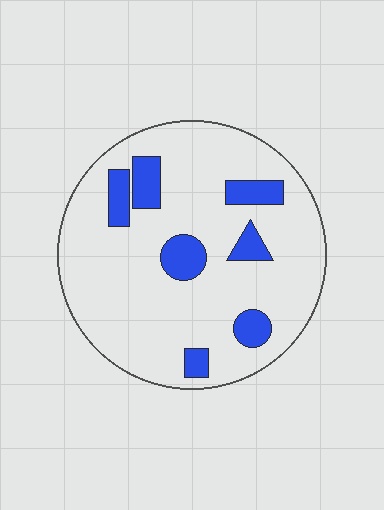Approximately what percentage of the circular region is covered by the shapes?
Approximately 15%.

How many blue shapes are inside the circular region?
7.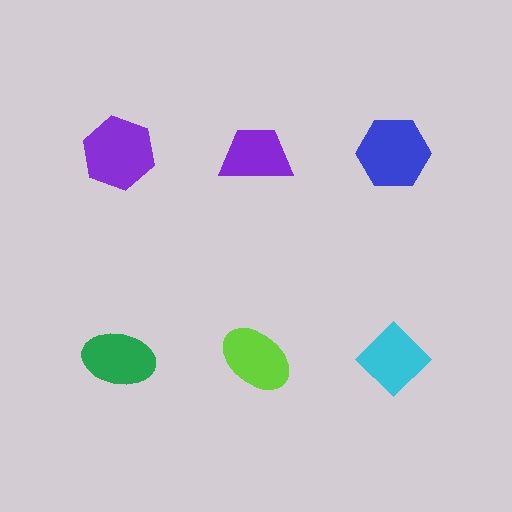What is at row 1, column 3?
A blue hexagon.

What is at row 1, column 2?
A purple trapezoid.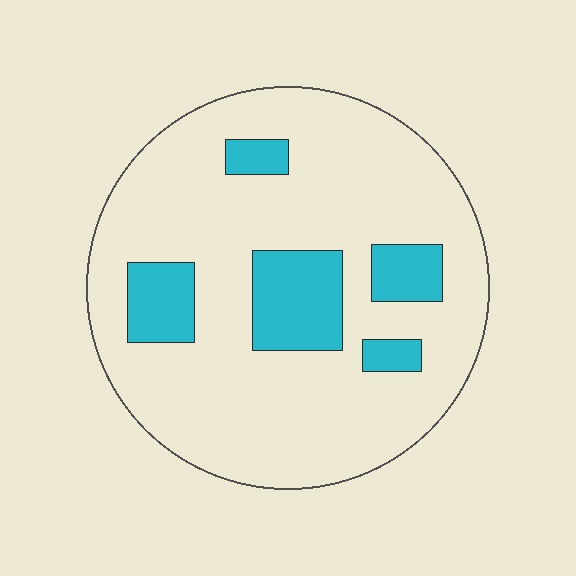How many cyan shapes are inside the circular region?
5.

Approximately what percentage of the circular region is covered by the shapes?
Approximately 20%.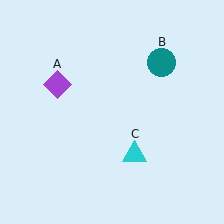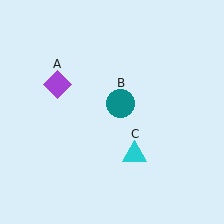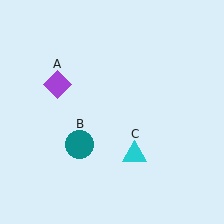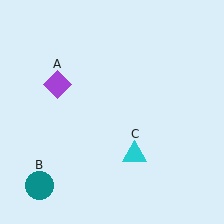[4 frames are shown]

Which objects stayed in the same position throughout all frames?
Purple diamond (object A) and cyan triangle (object C) remained stationary.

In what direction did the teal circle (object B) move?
The teal circle (object B) moved down and to the left.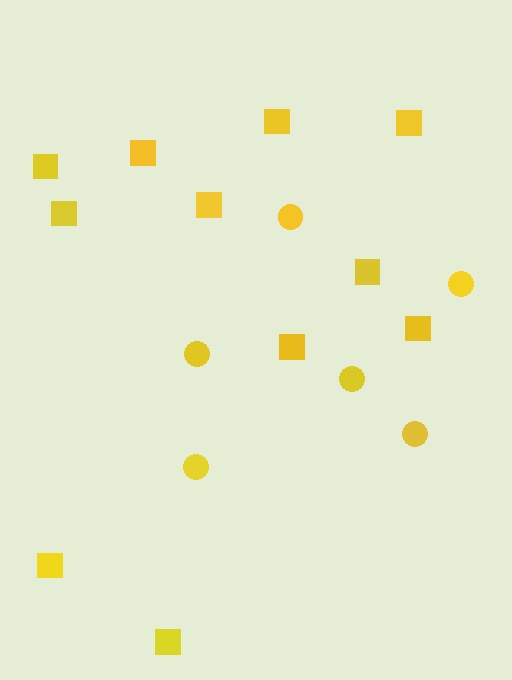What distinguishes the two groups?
There are 2 groups: one group of squares (11) and one group of circles (6).